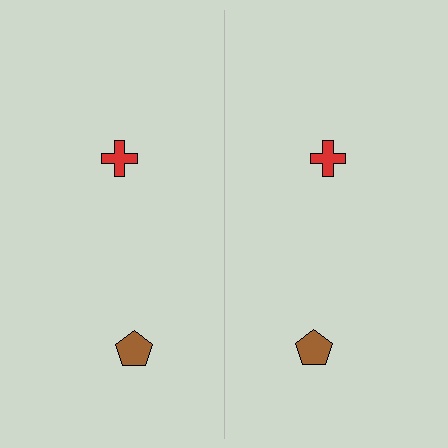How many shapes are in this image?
There are 4 shapes in this image.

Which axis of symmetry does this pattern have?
The pattern has a vertical axis of symmetry running through the center of the image.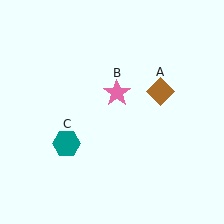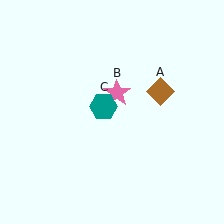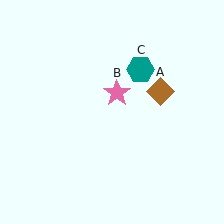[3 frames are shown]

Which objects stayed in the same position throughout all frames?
Brown diamond (object A) and pink star (object B) remained stationary.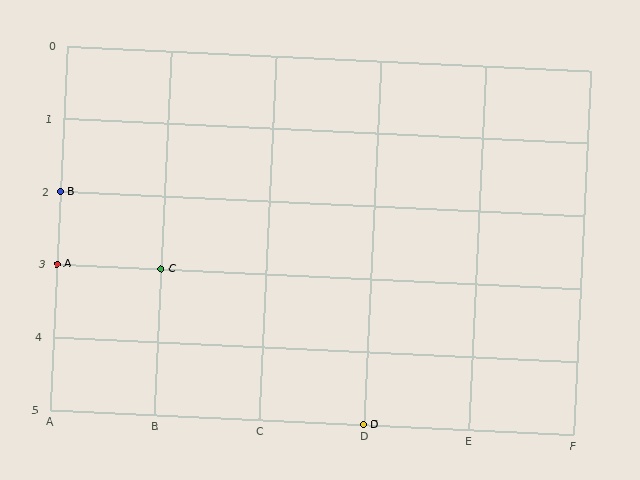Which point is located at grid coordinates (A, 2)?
Point B is at (A, 2).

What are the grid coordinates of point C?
Point C is at grid coordinates (B, 3).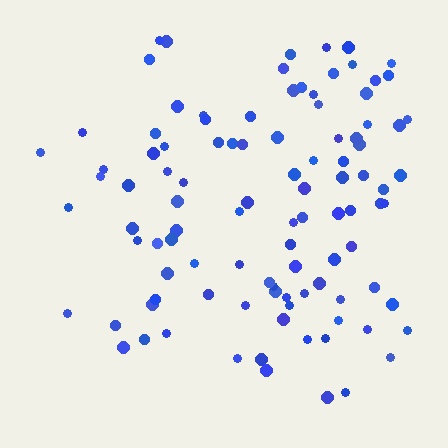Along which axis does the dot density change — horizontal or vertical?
Horizontal.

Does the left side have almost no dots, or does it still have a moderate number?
Still a moderate number, just noticeably fewer than the right.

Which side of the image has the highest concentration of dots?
The right.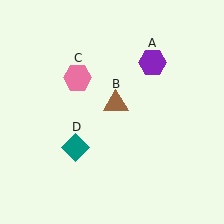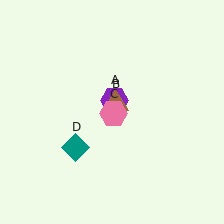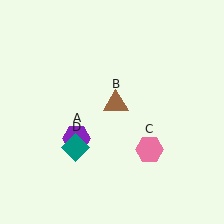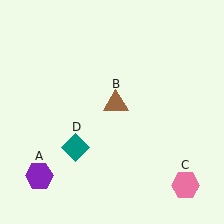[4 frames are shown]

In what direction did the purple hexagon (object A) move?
The purple hexagon (object A) moved down and to the left.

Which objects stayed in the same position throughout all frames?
Brown triangle (object B) and teal diamond (object D) remained stationary.